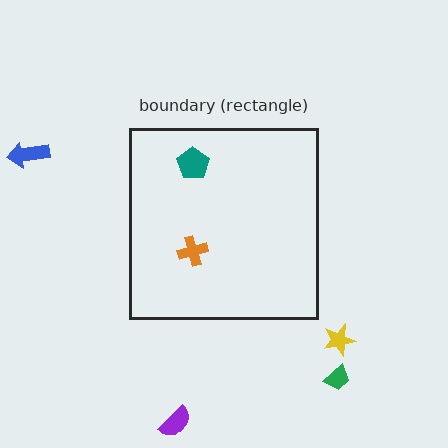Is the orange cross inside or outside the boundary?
Inside.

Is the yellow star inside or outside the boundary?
Outside.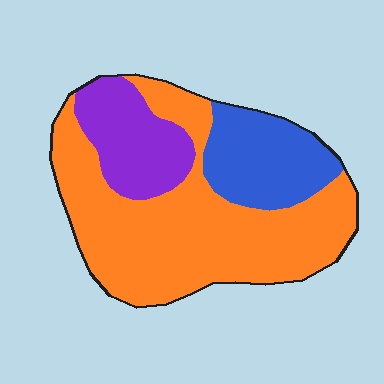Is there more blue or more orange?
Orange.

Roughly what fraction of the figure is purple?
Purple covers around 20% of the figure.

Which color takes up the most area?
Orange, at roughly 60%.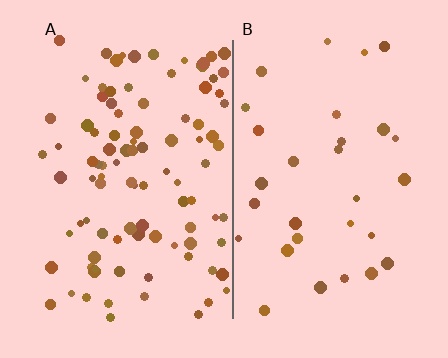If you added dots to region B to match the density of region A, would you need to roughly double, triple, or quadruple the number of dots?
Approximately triple.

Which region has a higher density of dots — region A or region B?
A (the left).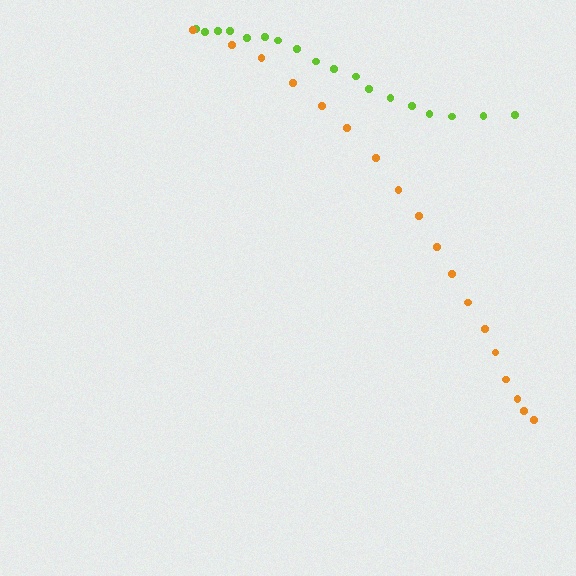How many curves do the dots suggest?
There are 2 distinct paths.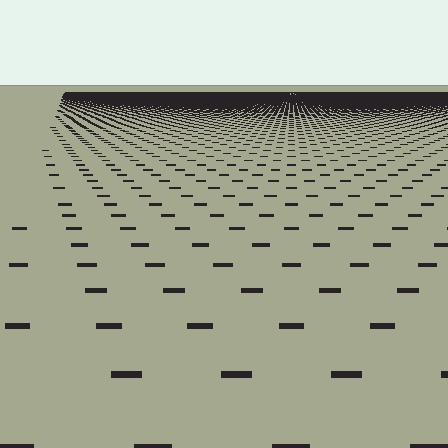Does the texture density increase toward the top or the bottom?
Density increases toward the top.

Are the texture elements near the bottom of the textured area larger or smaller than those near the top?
Larger. Near the bottom, elements are closer to the viewer and appear at a bigger on-screen size.